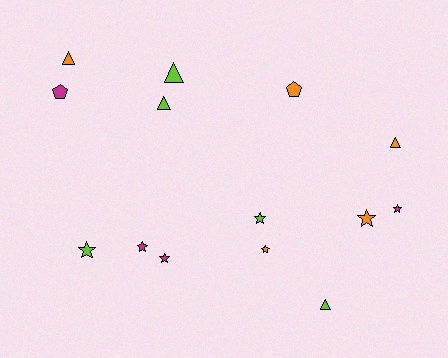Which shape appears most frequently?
Star, with 7 objects.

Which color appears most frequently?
Orange, with 5 objects.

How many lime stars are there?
There are 2 lime stars.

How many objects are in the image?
There are 14 objects.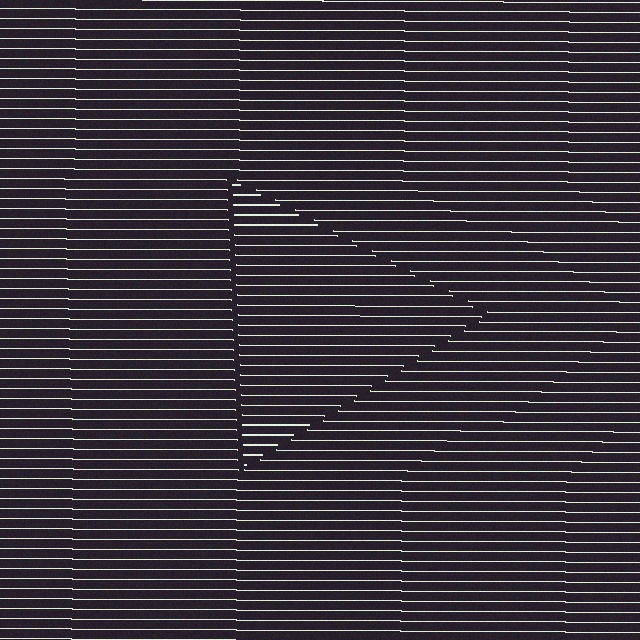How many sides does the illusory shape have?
3 sides — the line-ends trace a triangle.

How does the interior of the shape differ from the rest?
The interior of the shape contains the same grating, shifted by half a period — the contour is defined by the phase discontinuity where line-ends from the inner and outer gratings abut.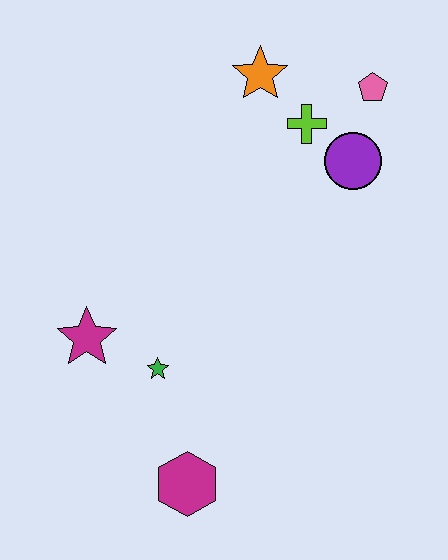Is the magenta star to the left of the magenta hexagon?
Yes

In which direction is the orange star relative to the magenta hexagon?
The orange star is above the magenta hexagon.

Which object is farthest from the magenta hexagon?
The pink pentagon is farthest from the magenta hexagon.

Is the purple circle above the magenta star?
Yes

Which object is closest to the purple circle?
The lime cross is closest to the purple circle.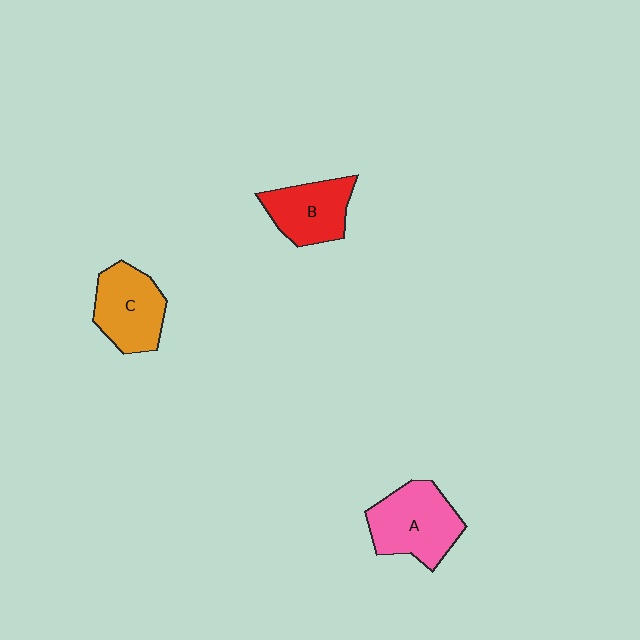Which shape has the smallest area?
Shape B (red).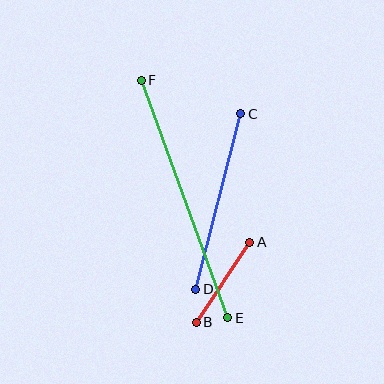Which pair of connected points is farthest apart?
Points E and F are farthest apart.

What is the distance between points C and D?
The distance is approximately 181 pixels.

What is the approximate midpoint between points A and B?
The midpoint is at approximately (223, 282) pixels.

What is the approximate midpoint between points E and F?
The midpoint is at approximately (184, 199) pixels.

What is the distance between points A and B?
The distance is approximately 96 pixels.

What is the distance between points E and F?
The distance is approximately 253 pixels.